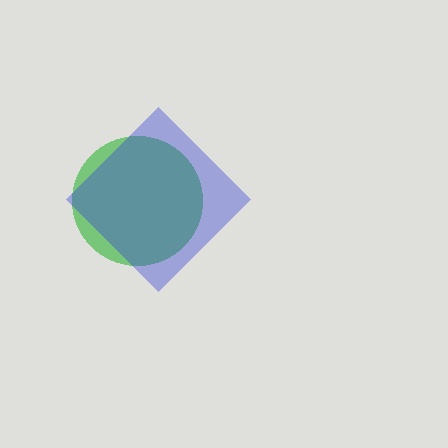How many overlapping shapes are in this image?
There are 2 overlapping shapes in the image.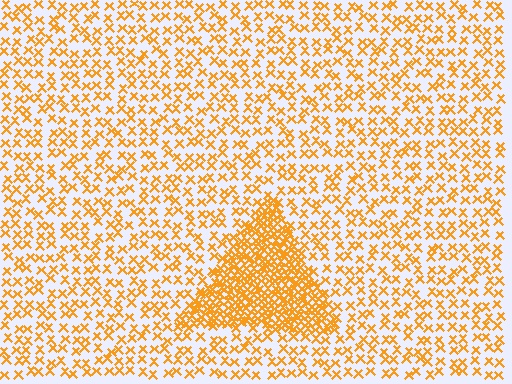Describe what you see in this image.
The image contains small orange elements arranged at two different densities. A triangle-shaped region is visible where the elements are more densely packed than the surrounding area.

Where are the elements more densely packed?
The elements are more densely packed inside the triangle boundary.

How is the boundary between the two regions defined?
The boundary is defined by a change in element density (approximately 2.9x ratio). All elements are the same color, size, and shape.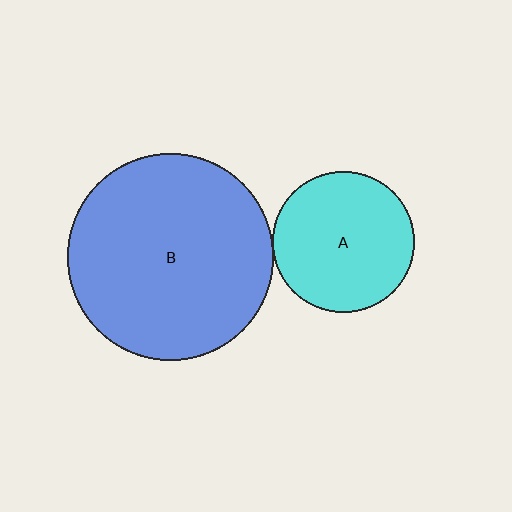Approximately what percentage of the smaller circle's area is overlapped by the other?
Approximately 5%.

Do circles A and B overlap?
Yes.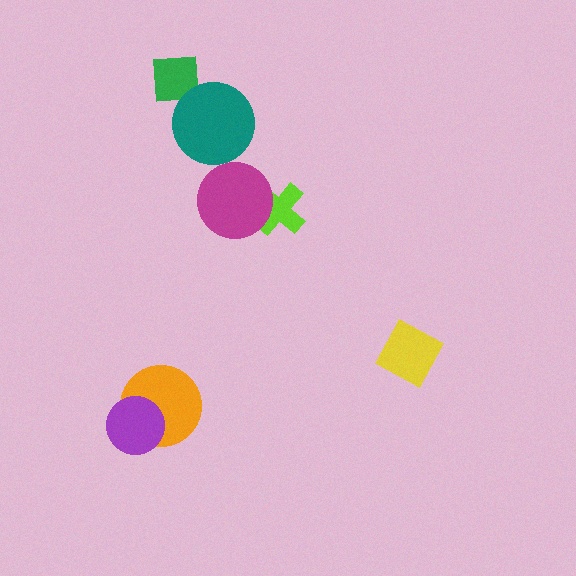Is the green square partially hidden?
Yes, it is partially covered by another shape.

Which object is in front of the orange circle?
The purple circle is in front of the orange circle.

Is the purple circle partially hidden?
No, no other shape covers it.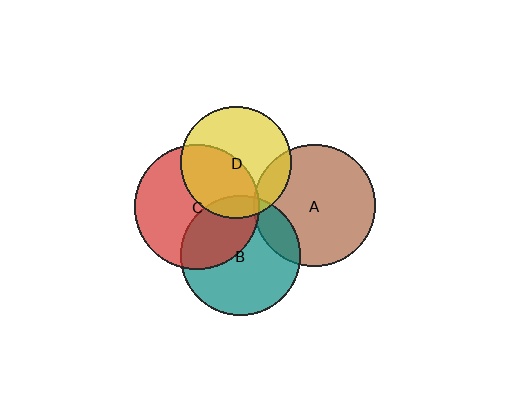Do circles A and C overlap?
Yes.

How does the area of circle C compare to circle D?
Approximately 1.3 times.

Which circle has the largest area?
Circle C (red).